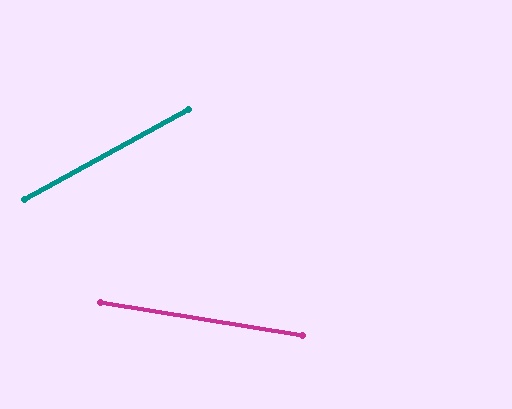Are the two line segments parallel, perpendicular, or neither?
Neither parallel nor perpendicular — they differ by about 38°.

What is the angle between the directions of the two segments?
Approximately 38 degrees.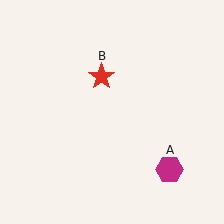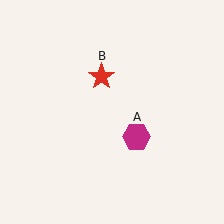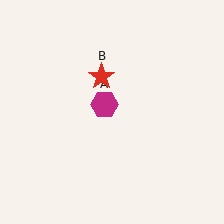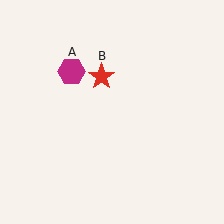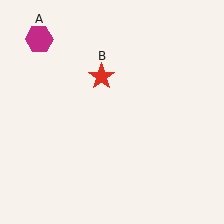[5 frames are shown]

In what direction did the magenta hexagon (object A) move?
The magenta hexagon (object A) moved up and to the left.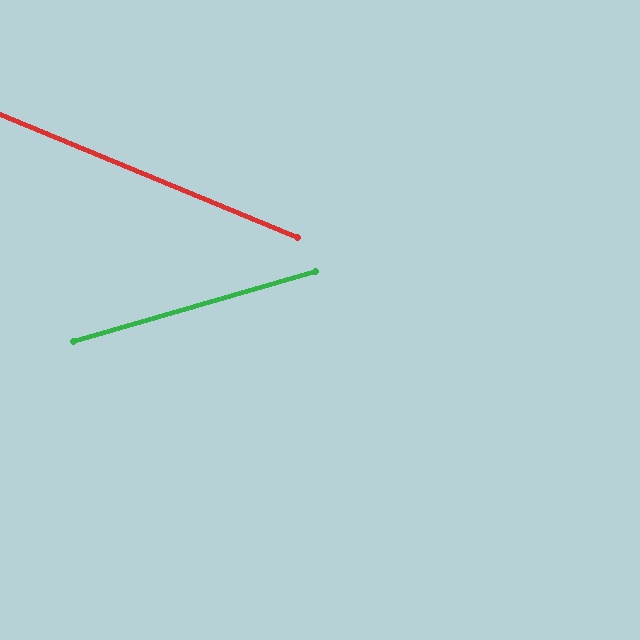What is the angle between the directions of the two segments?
Approximately 39 degrees.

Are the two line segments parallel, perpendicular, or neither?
Neither parallel nor perpendicular — they differ by about 39°.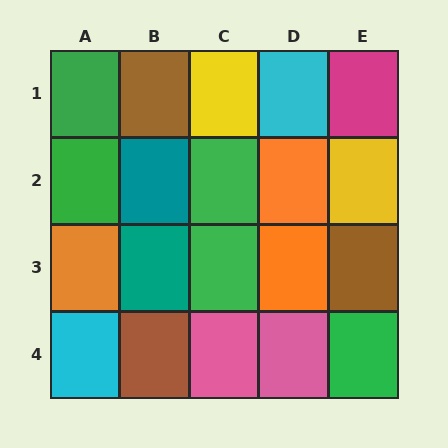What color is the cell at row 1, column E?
Magenta.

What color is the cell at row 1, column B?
Brown.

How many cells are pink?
2 cells are pink.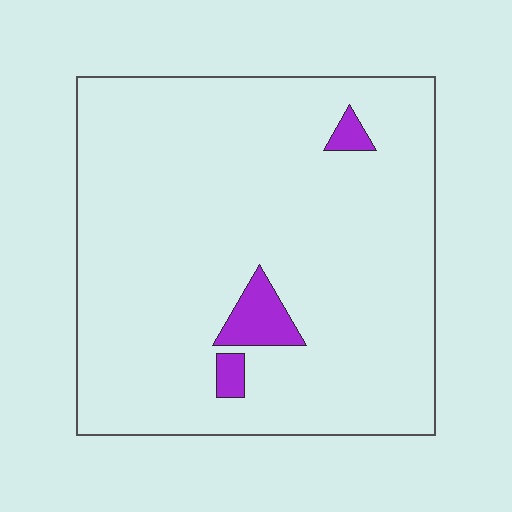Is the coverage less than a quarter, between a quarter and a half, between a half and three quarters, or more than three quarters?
Less than a quarter.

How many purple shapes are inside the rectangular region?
3.